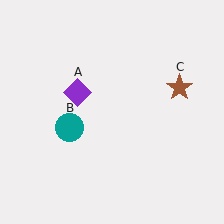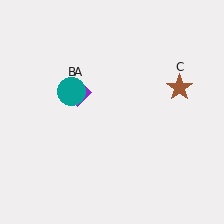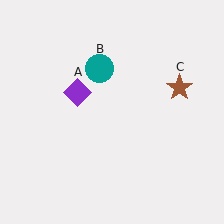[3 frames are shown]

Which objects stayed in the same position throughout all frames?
Purple diamond (object A) and brown star (object C) remained stationary.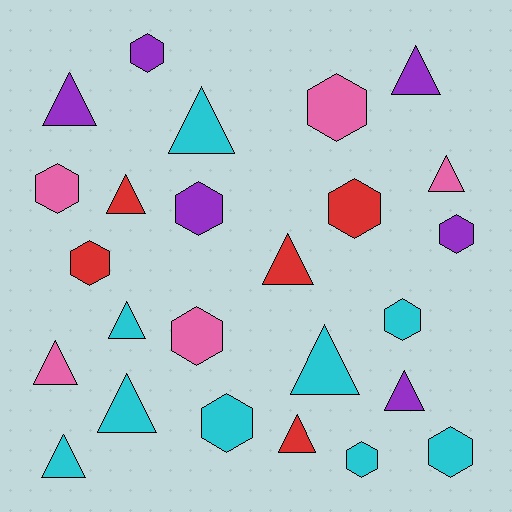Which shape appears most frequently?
Triangle, with 13 objects.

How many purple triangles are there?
There are 3 purple triangles.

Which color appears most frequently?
Cyan, with 9 objects.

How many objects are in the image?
There are 25 objects.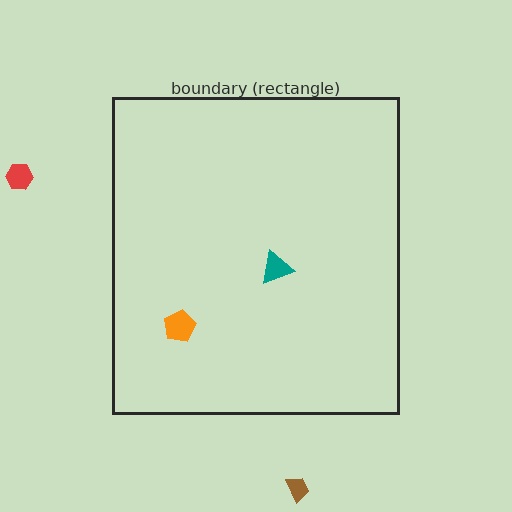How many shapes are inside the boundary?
2 inside, 2 outside.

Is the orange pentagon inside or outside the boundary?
Inside.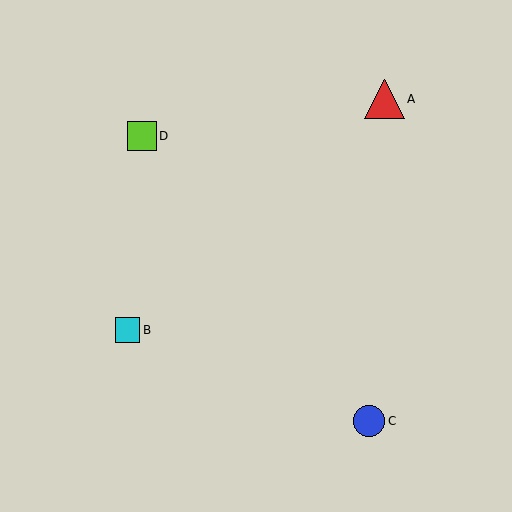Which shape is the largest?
The red triangle (labeled A) is the largest.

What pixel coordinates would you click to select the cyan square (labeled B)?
Click at (128, 330) to select the cyan square B.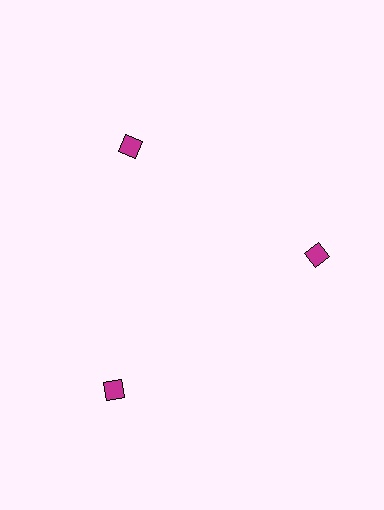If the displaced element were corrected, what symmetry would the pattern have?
It would have 3-fold rotational symmetry — the pattern would map onto itself every 120 degrees.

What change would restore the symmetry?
The symmetry would be restored by moving it inward, back onto the ring so that all 3 diamonds sit at equal angles and equal distance from the center.